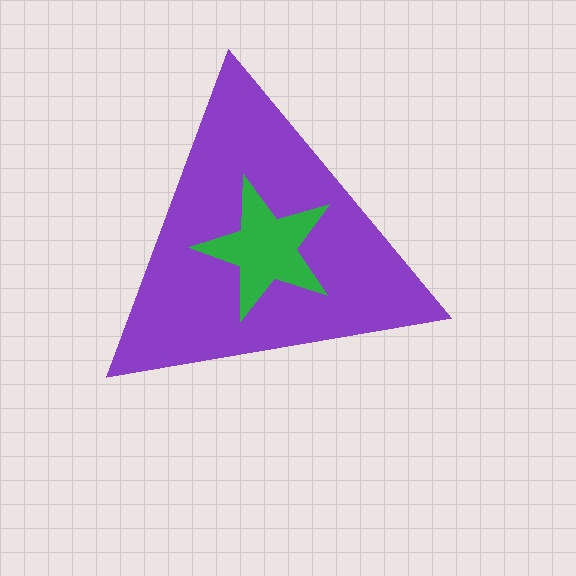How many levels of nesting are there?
2.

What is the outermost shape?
The purple triangle.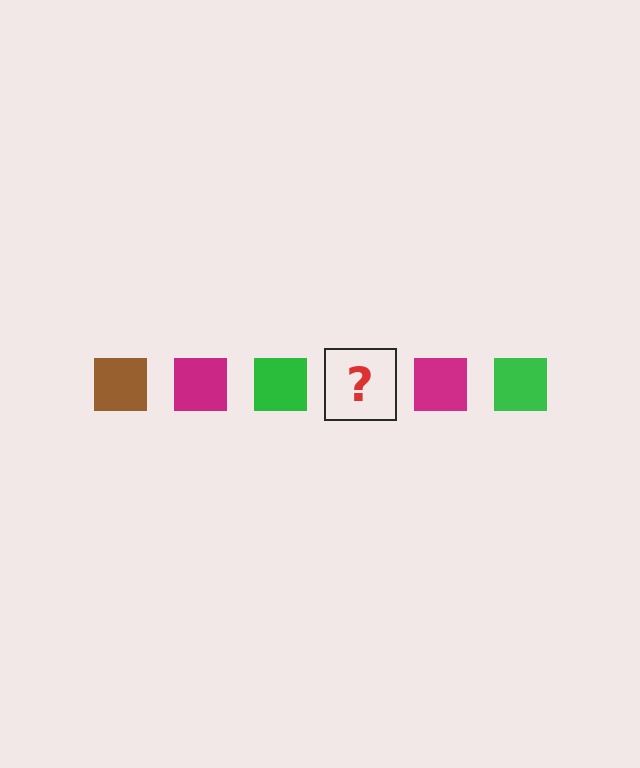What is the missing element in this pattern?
The missing element is a brown square.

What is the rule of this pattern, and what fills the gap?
The rule is that the pattern cycles through brown, magenta, green squares. The gap should be filled with a brown square.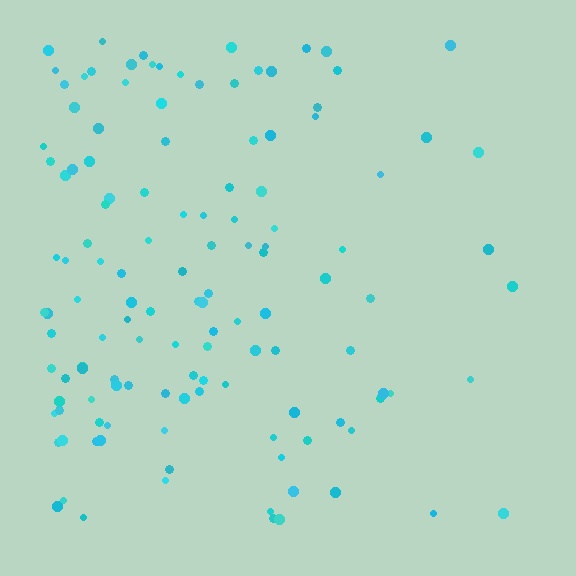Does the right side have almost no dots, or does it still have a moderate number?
Still a moderate number, just noticeably fewer than the left.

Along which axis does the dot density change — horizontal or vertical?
Horizontal.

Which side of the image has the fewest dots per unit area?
The right.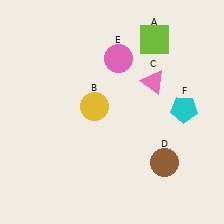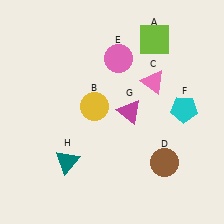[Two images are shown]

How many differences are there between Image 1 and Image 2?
There are 2 differences between the two images.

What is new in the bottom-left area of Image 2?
A teal triangle (H) was added in the bottom-left area of Image 2.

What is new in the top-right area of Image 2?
A magenta triangle (G) was added in the top-right area of Image 2.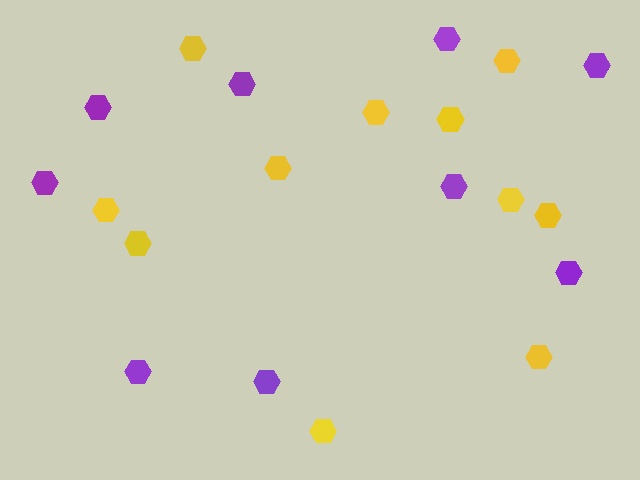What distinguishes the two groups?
There are 2 groups: one group of purple hexagons (9) and one group of yellow hexagons (11).